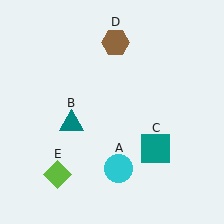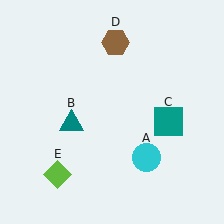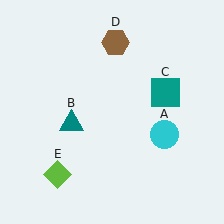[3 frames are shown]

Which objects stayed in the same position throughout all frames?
Teal triangle (object B) and brown hexagon (object D) and lime diamond (object E) remained stationary.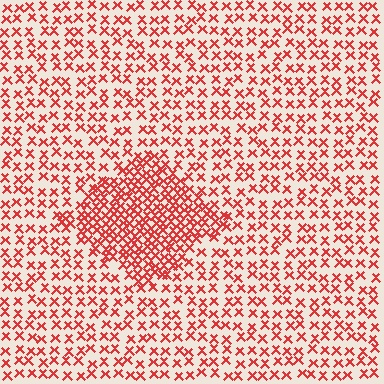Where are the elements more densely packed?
The elements are more densely packed inside the diamond boundary.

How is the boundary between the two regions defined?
The boundary is defined by a change in element density (approximately 2.1x ratio). All elements are the same color, size, and shape.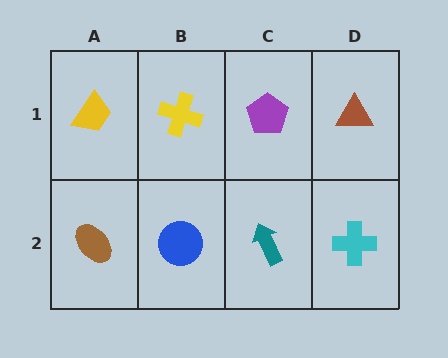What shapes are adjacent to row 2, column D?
A brown triangle (row 1, column D), a teal arrow (row 2, column C).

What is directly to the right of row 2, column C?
A cyan cross.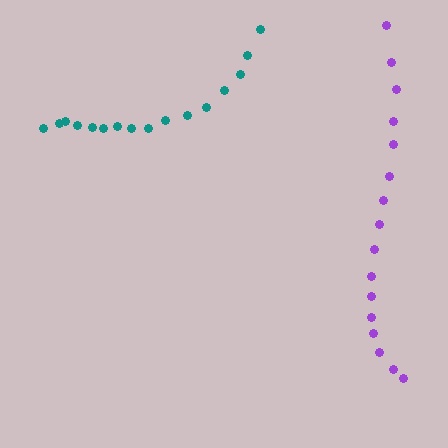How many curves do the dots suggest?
There are 2 distinct paths.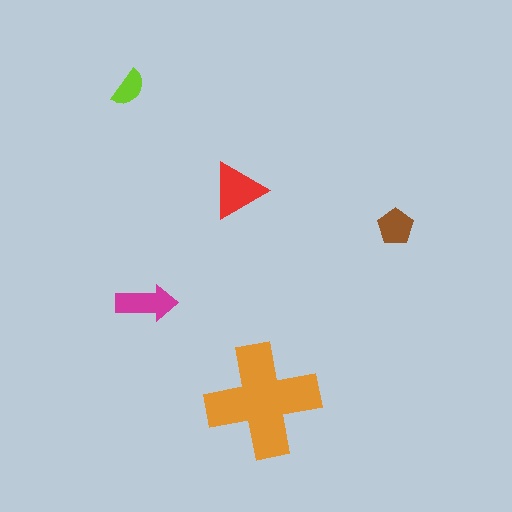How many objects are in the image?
There are 5 objects in the image.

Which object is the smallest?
The lime semicircle.